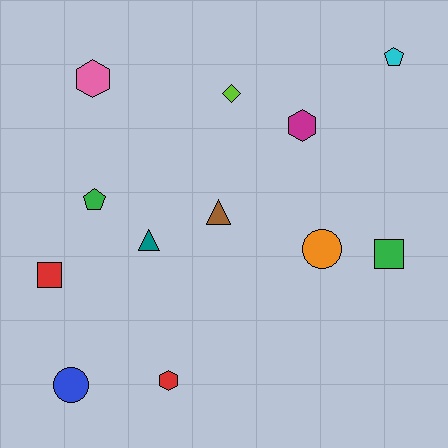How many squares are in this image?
There are 2 squares.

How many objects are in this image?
There are 12 objects.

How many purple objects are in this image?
There are no purple objects.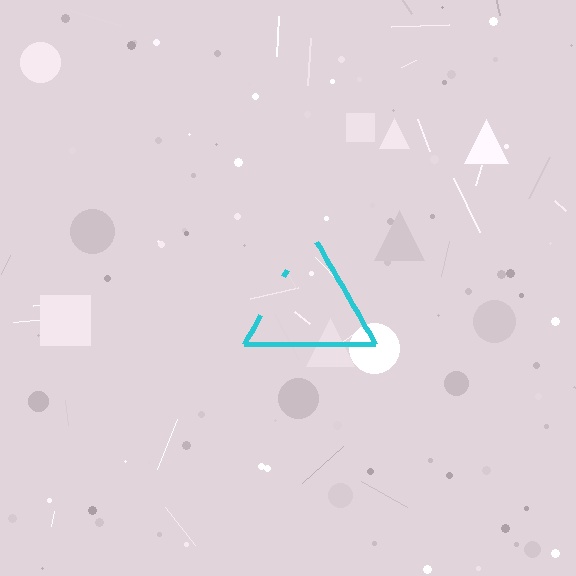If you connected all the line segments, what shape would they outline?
They would outline a triangle.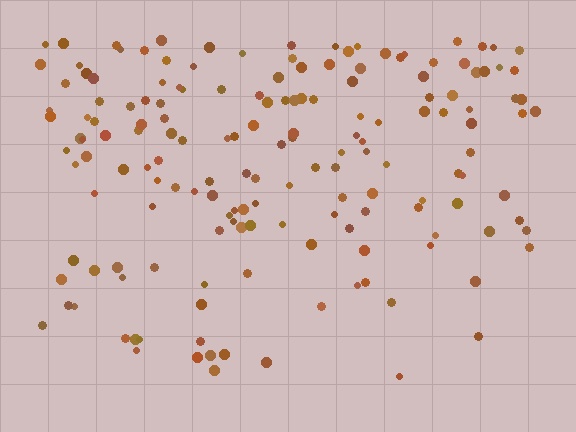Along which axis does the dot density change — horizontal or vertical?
Vertical.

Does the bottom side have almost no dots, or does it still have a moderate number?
Still a moderate number, just noticeably fewer than the top.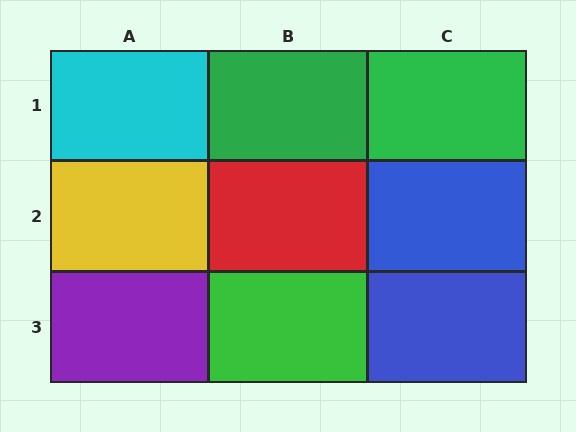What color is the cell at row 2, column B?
Red.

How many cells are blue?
2 cells are blue.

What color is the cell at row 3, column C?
Blue.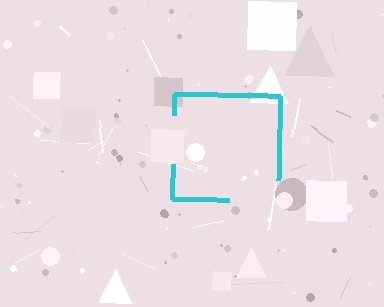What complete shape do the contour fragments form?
The contour fragments form a square.